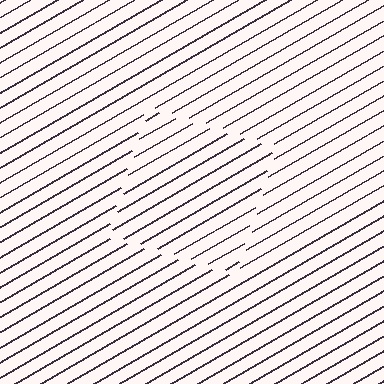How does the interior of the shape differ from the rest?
The interior of the shape contains the same grating, shifted by half a period — the contour is defined by the phase discontinuity where line-ends from the inner and outer gratings abut.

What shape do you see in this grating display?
An illusory square. The interior of the shape contains the same grating, shifted by half a period — the contour is defined by the phase discontinuity where line-ends from the inner and outer gratings abut.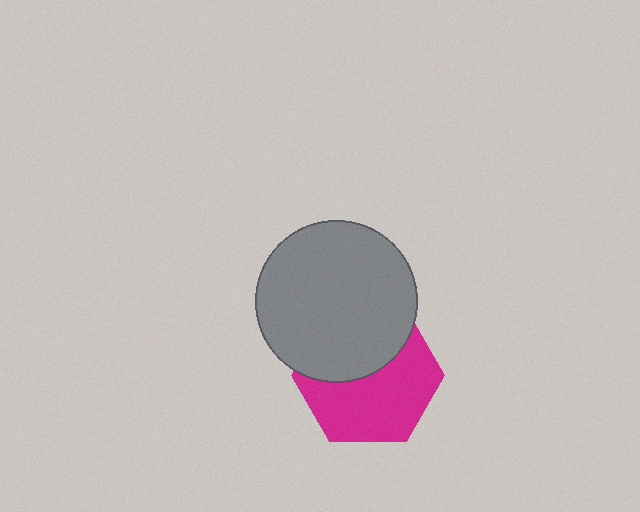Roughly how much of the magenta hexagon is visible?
About half of it is visible (roughly 58%).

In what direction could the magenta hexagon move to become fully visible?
The magenta hexagon could move down. That would shift it out from behind the gray circle entirely.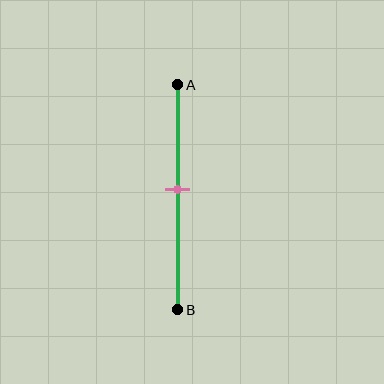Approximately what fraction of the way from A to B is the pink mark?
The pink mark is approximately 45% of the way from A to B.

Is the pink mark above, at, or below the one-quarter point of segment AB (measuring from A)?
The pink mark is below the one-quarter point of segment AB.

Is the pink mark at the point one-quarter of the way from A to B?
No, the mark is at about 45% from A, not at the 25% one-quarter point.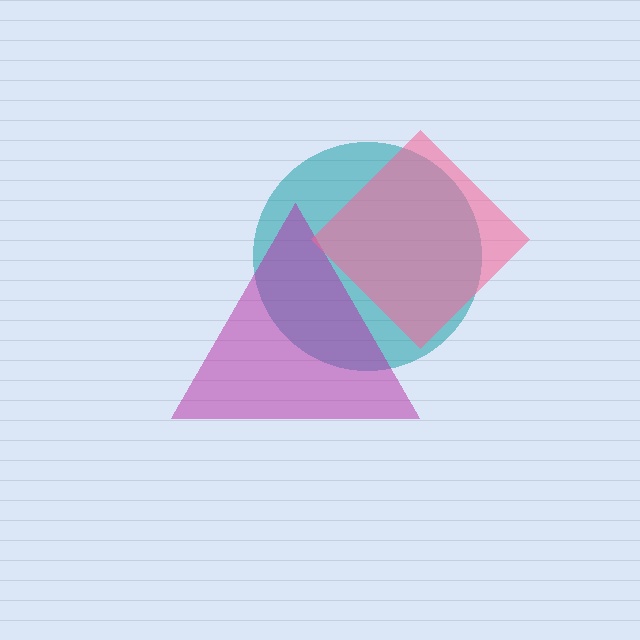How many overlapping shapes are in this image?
There are 3 overlapping shapes in the image.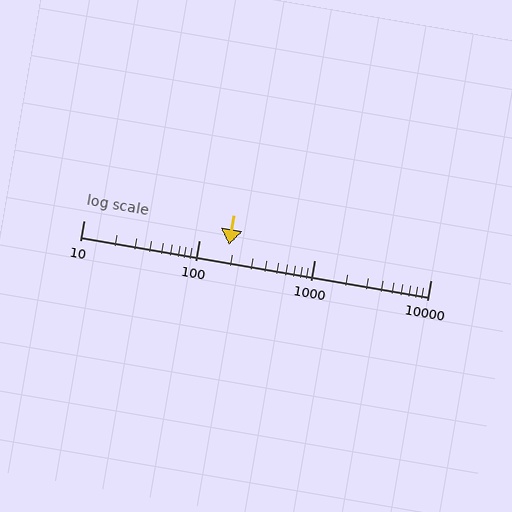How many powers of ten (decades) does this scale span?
The scale spans 3 decades, from 10 to 10000.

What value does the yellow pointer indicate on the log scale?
The pointer indicates approximately 180.